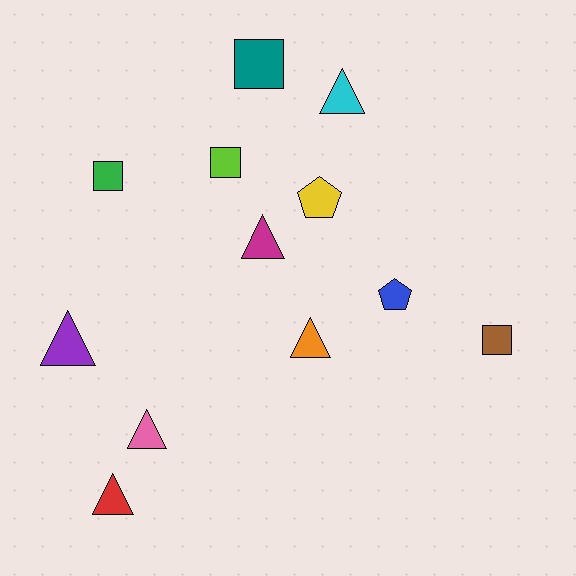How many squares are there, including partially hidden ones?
There are 4 squares.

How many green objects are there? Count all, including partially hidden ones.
There is 1 green object.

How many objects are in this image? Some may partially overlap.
There are 12 objects.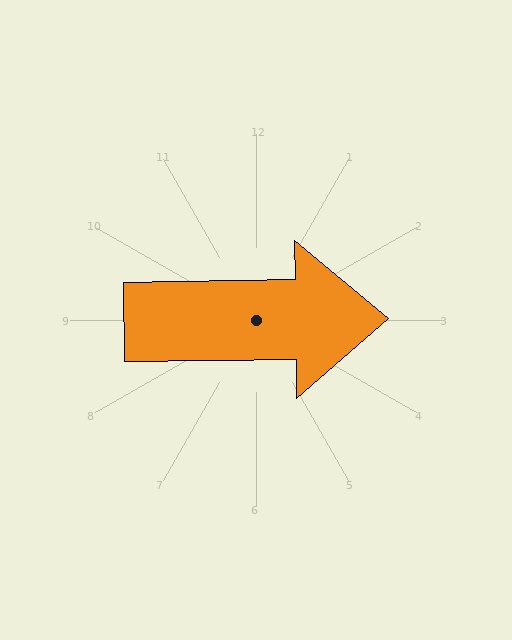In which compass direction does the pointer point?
East.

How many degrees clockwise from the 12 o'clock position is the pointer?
Approximately 89 degrees.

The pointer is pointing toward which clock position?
Roughly 3 o'clock.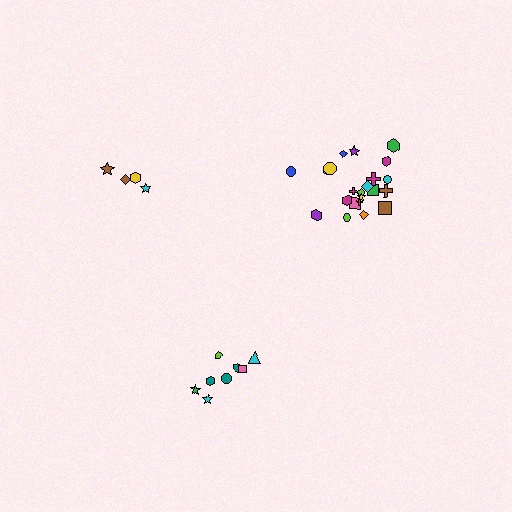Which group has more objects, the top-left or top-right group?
The top-right group.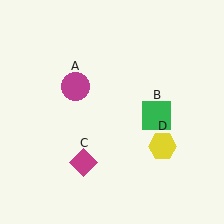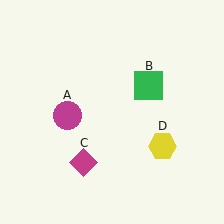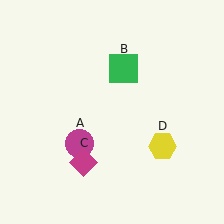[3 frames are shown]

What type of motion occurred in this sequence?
The magenta circle (object A), green square (object B) rotated counterclockwise around the center of the scene.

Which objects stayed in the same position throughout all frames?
Magenta diamond (object C) and yellow hexagon (object D) remained stationary.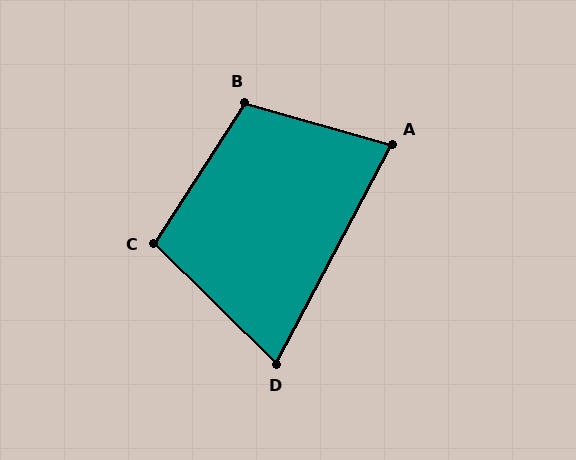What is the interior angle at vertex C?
Approximately 102 degrees (obtuse).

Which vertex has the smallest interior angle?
D, at approximately 73 degrees.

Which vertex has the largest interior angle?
B, at approximately 107 degrees.